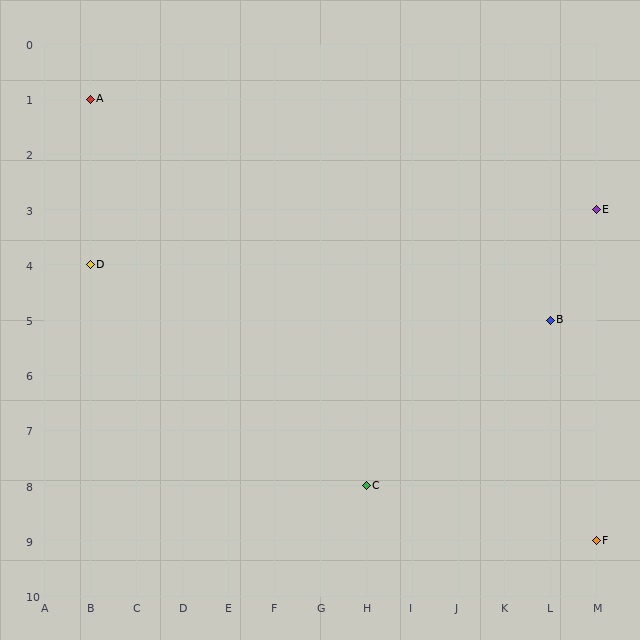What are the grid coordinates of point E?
Point E is at grid coordinates (M, 3).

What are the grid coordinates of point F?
Point F is at grid coordinates (M, 9).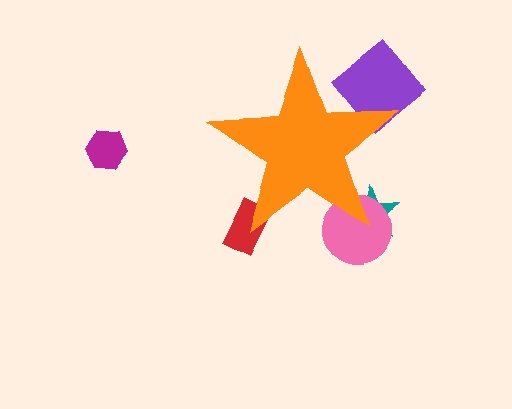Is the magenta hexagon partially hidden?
No, the magenta hexagon is fully visible.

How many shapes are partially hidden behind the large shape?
4 shapes are partially hidden.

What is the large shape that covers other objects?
An orange star.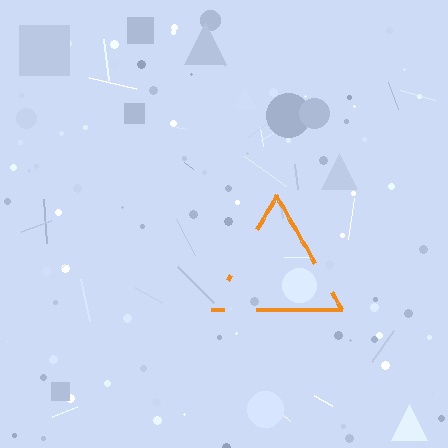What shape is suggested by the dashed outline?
The dashed outline suggests a triangle.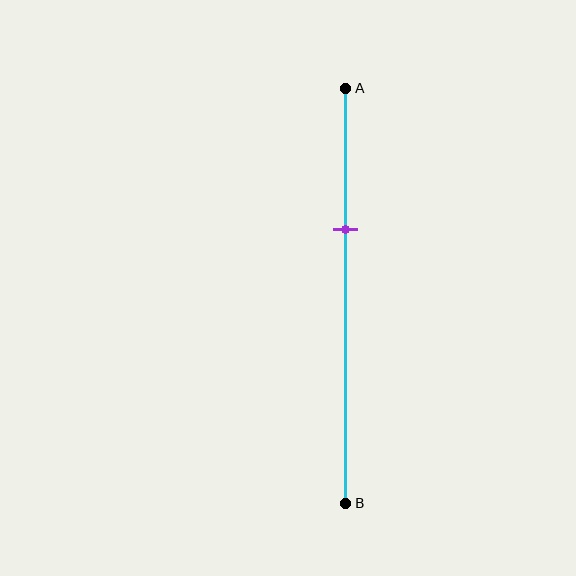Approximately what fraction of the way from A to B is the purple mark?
The purple mark is approximately 35% of the way from A to B.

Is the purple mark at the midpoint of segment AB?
No, the mark is at about 35% from A, not at the 50% midpoint.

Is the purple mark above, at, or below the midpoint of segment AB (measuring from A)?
The purple mark is above the midpoint of segment AB.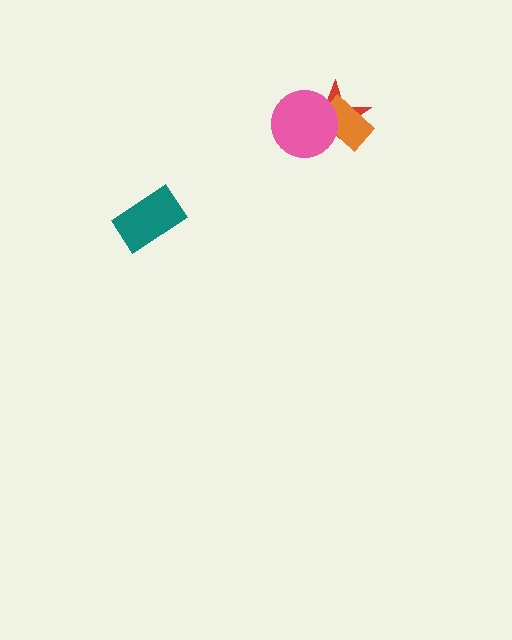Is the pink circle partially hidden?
No, no other shape covers it.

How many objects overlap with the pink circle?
2 objects overlap with the pink circle.